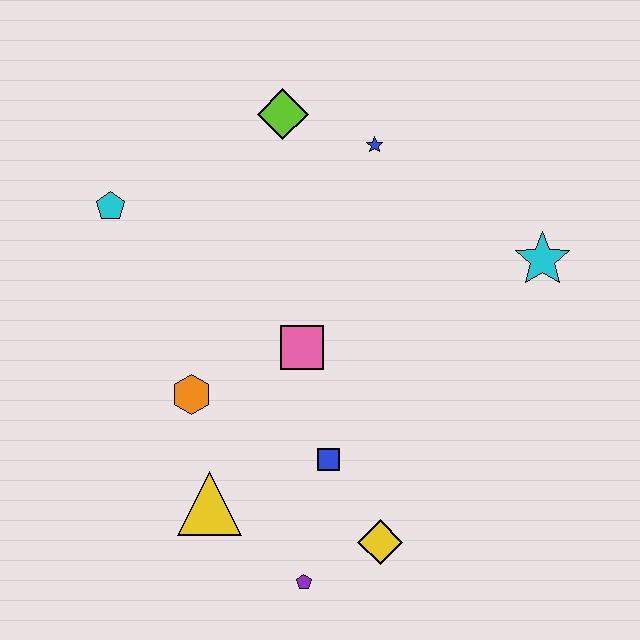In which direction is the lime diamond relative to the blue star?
The lime diamond is to the left of the blue star.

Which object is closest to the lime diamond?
The blue star is closest to the lime diamond.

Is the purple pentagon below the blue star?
Yes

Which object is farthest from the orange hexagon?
The cyan star is farthest from the orange hexagon.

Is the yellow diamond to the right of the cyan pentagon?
Yes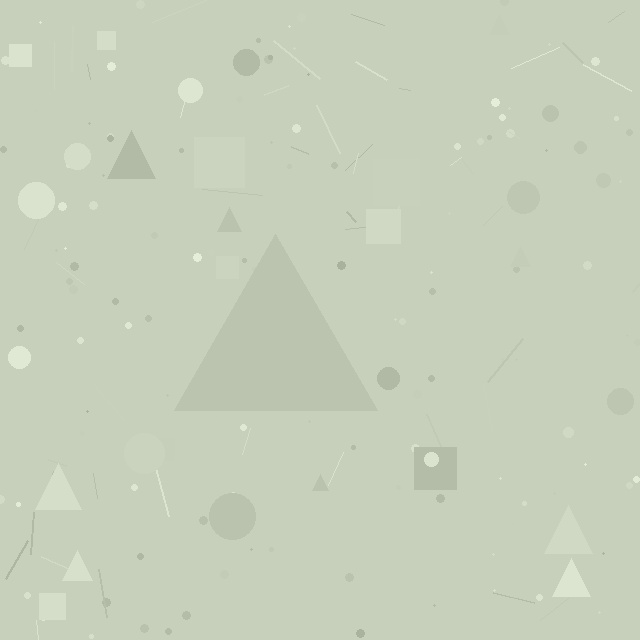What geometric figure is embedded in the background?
A triangle is embedded in the background.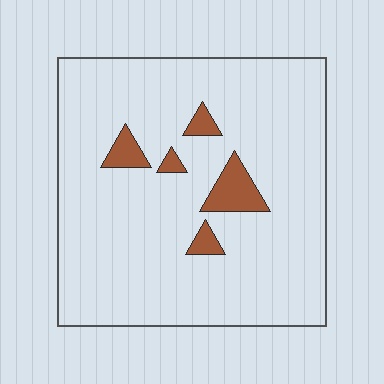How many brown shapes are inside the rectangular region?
5.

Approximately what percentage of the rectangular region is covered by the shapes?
Approximately 5%.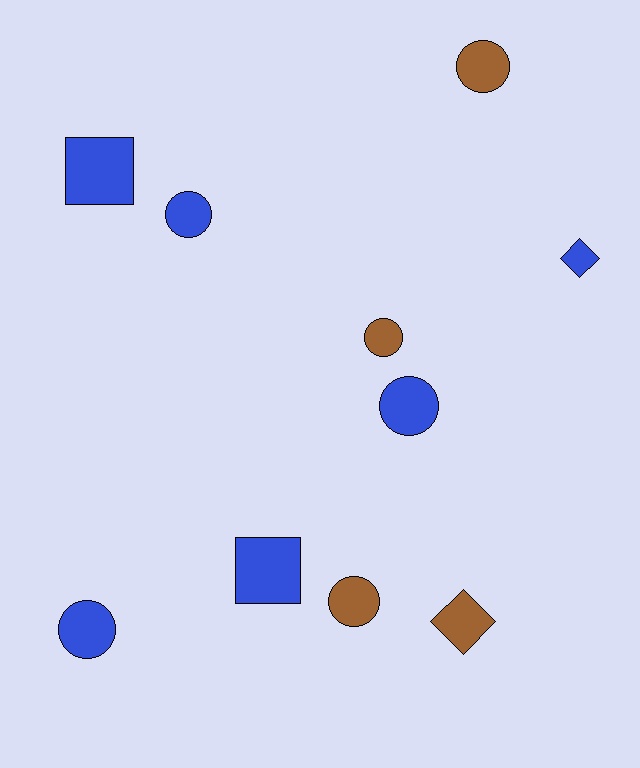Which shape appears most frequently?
Circle, with 6 objects.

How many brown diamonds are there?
There is 1 brown diamond.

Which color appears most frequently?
Blue, with 6 objects.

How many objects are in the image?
There are 10 objects.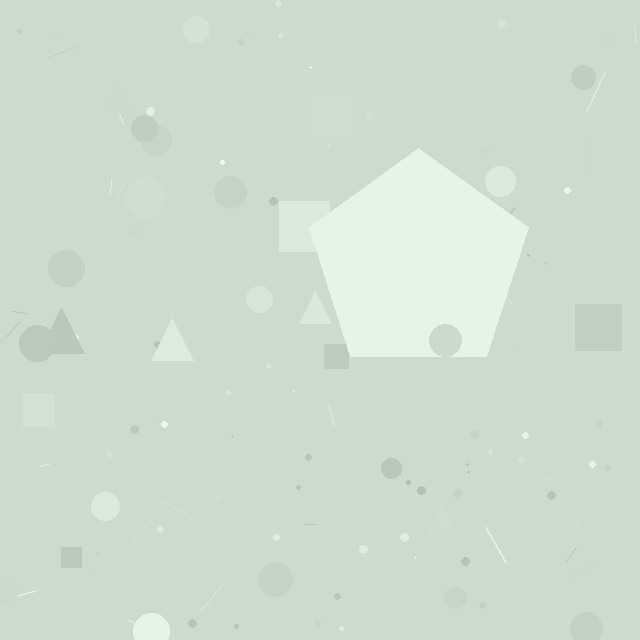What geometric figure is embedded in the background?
A pentagon is embedded in the background.